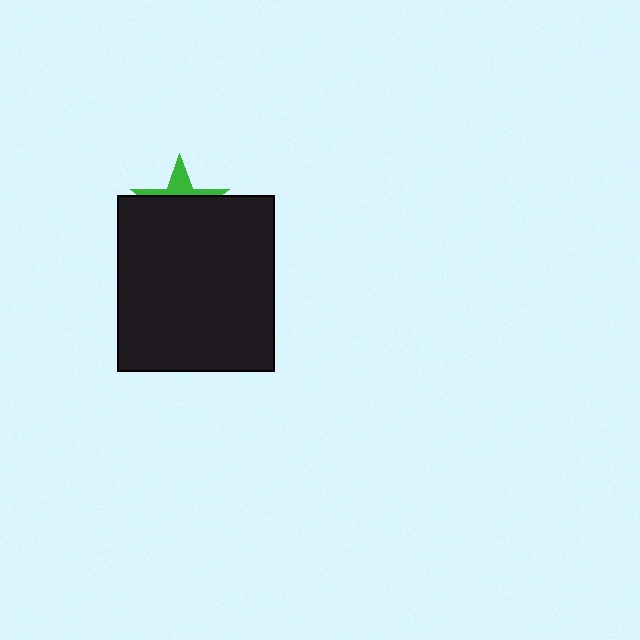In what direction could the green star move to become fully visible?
The green star could move up. That would shift it out from behind the black rectangle entirely.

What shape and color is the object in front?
The object in front is a black rectangle.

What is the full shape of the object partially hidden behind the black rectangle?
The partially hidden object is a green star.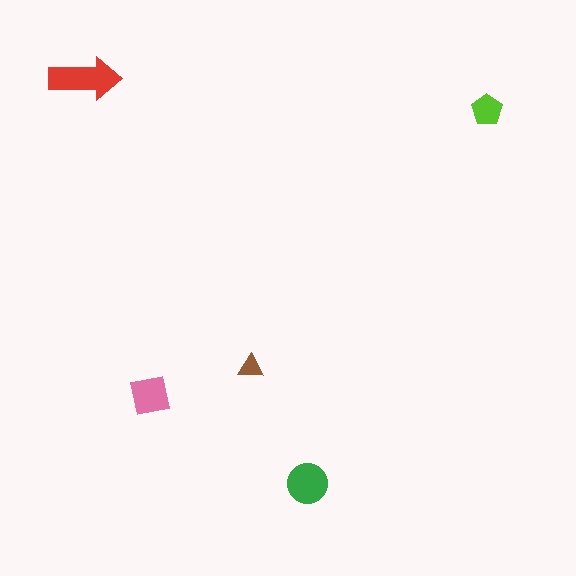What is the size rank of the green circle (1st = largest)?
2nd.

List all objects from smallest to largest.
The brown triangle, the lime pentagon, the pink square, the green circle, the red arrow.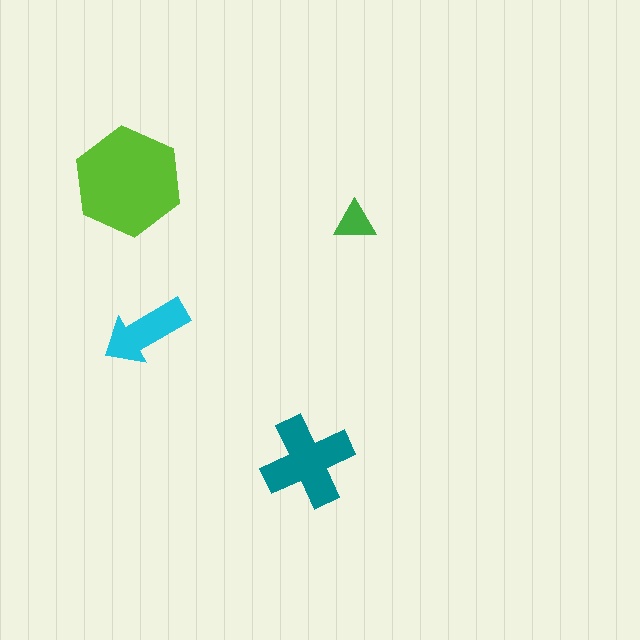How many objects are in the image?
There are 4 objects in the image.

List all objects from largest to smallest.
The lime hexagon, the teal cross, the cyan arrow, the green triangle.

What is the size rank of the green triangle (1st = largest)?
4th.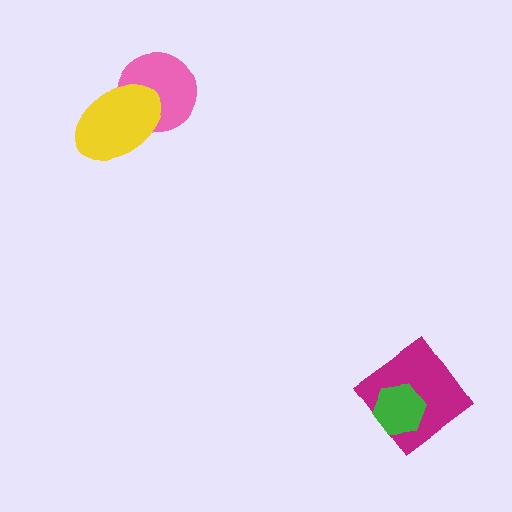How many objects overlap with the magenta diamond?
1 object overlaps with the magenta diamond.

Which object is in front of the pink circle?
The yellow ellipse is in front of the pink circle.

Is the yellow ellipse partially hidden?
No, no other shape covers it.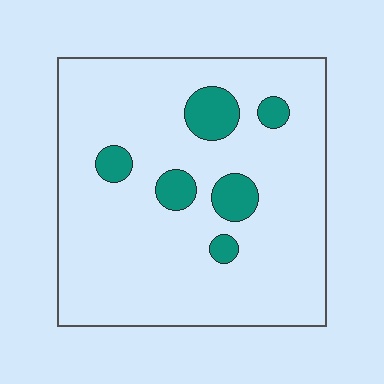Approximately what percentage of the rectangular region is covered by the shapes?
Approximately 10%.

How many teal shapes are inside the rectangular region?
6.